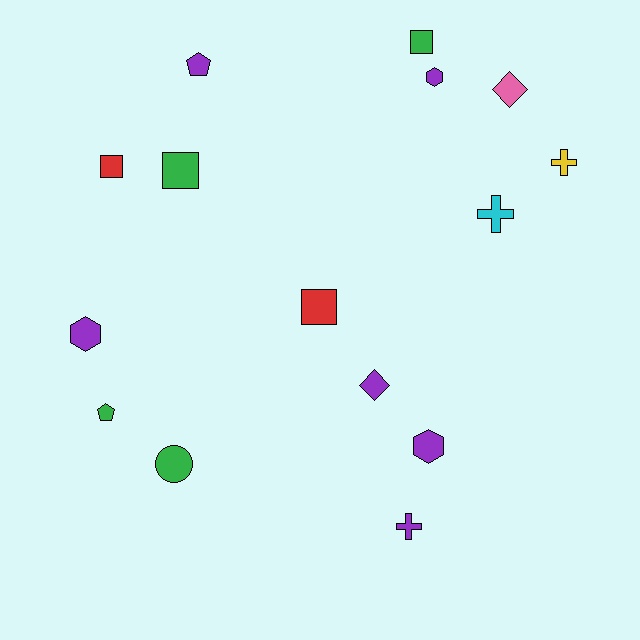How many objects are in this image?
There are 15 objects.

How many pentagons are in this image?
There are 2 pentagons.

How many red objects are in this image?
There are 2 red objects.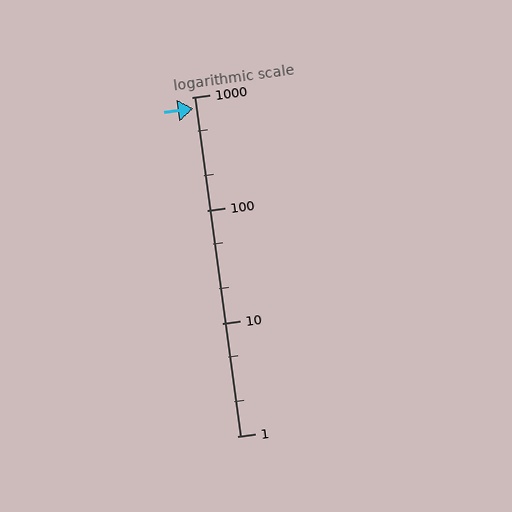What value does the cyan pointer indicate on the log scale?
The pointer indicates approximately 800.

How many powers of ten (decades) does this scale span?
The scale spans 3 decades, from 1 to 1000.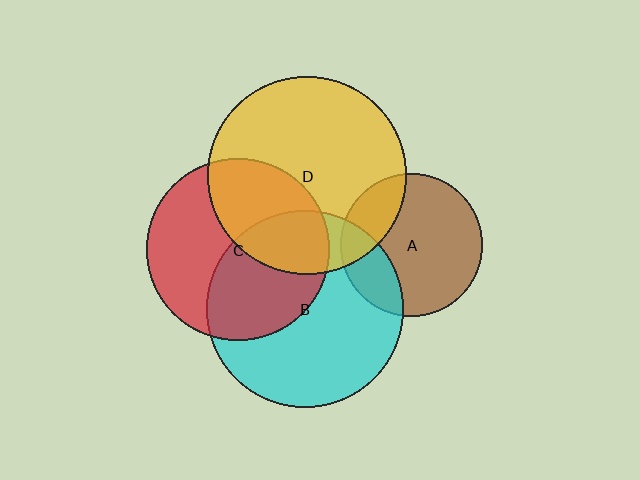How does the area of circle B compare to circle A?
Approximately 1.9 times.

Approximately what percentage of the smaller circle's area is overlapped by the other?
Approximately 45%.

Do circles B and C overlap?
Yes.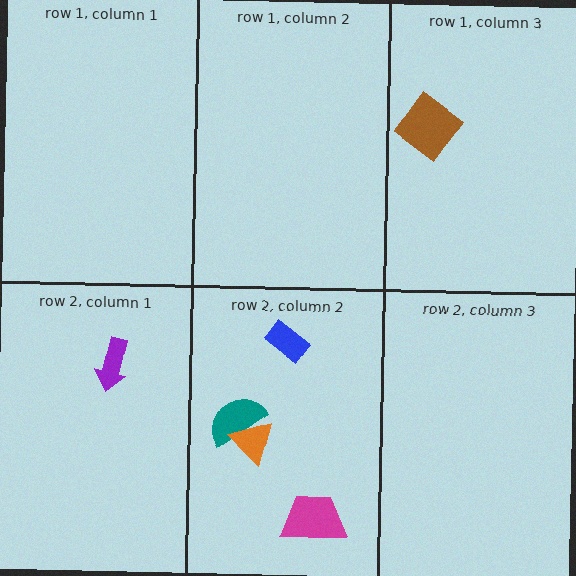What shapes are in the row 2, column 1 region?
The purple arrow.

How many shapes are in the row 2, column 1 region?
1.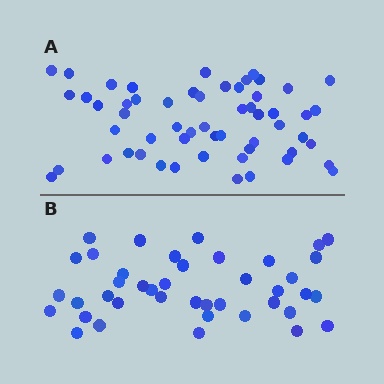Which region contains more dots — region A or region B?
Region A (the top region) has more dots.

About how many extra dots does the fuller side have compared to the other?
Region A has approximately 15 more dots than region B.